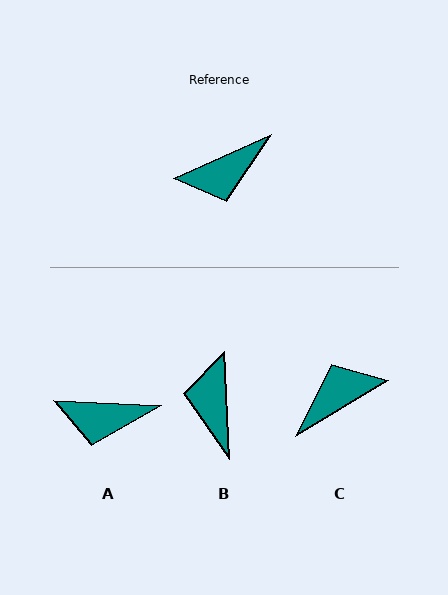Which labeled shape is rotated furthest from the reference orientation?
C, about 173 degrees away.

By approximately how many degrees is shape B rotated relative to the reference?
Approximately 111 degrees clockwise.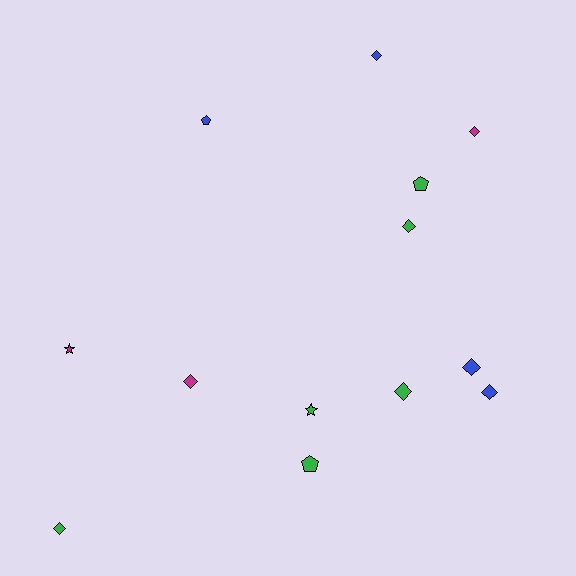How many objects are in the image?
There are 13 objects.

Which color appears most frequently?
Green, with 6 objects.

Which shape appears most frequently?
Diamond, with 8 objects.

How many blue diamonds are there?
There are 3 blue diamonds.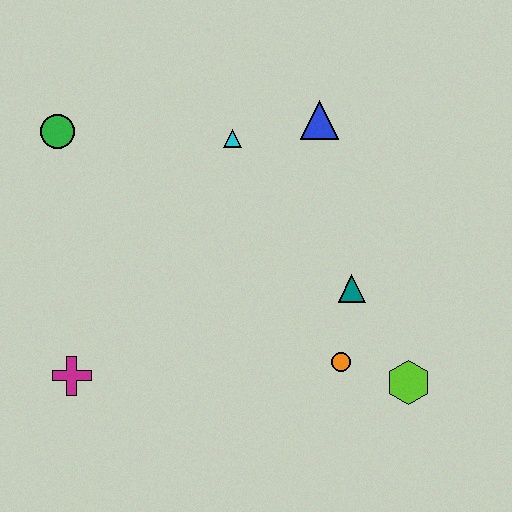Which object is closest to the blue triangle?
The cyan triangle is closest to the blue triangle.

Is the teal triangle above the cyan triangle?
No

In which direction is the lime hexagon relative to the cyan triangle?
The lime hexagon is below the cyan triangle.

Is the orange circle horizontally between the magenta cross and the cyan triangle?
No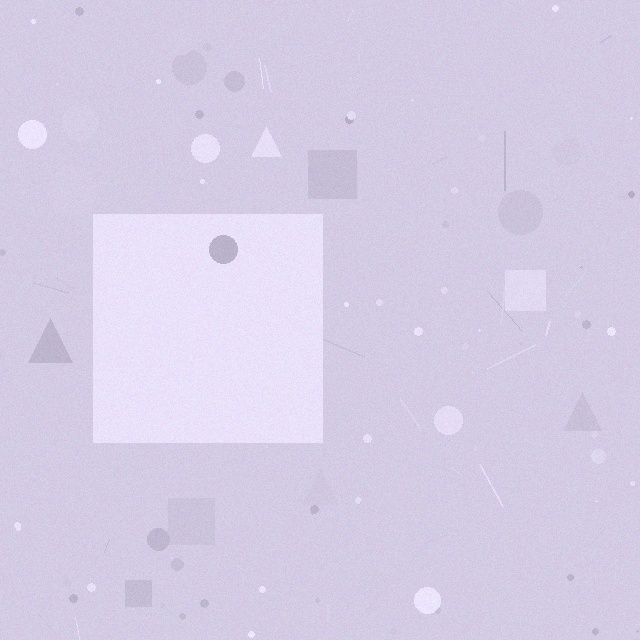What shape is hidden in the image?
A square is hidden in the image.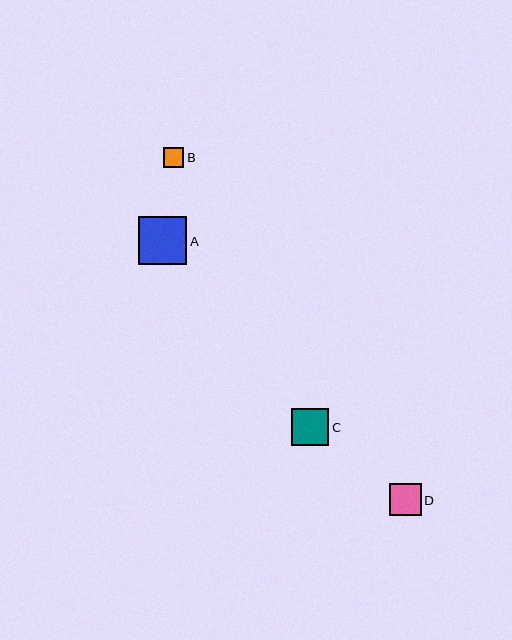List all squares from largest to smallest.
From largest to smallest: A, C, D, B.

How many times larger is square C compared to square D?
Square C is approximately 1.2 times the size of square D.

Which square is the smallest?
Square B is the smallest with a size of approximately 20 pixels.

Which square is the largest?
Square A is the largest with a size of approximately 48 pixels.